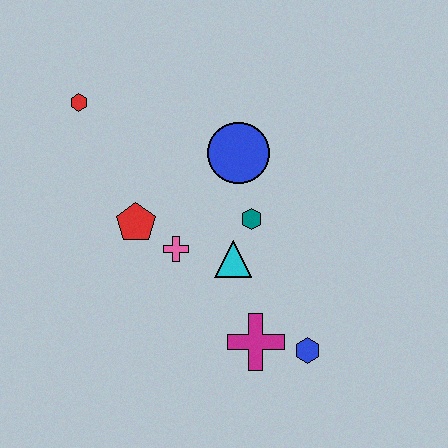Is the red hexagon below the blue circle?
No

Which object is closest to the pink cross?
The red pentagon is closest to the pink cross.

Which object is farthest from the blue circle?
The blue hexagon is farthest from the blue circle.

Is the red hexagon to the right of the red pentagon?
No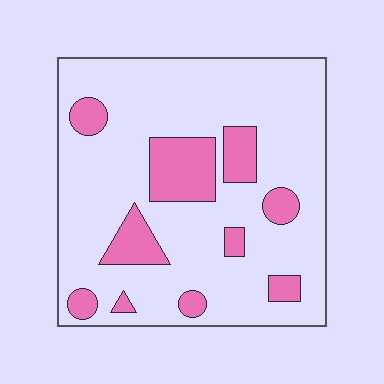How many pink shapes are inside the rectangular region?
10.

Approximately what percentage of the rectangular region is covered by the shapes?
Approximately 20%.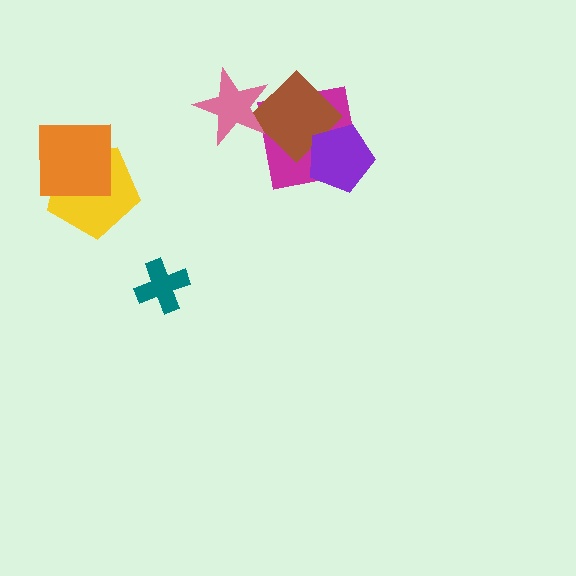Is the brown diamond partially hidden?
Yes, it is partially covered by another shape.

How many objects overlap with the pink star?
1 object overlaps with the pink star.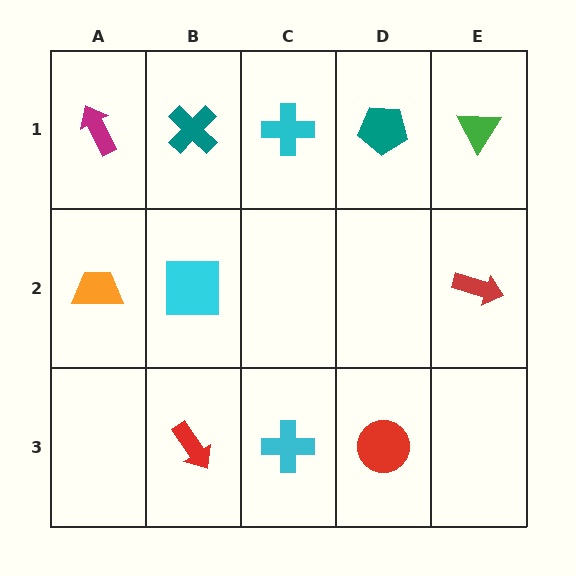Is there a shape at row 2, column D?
No, that cell is empty.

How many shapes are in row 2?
3 shapes.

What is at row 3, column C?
A cyan cross.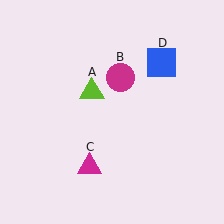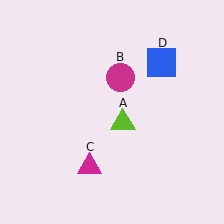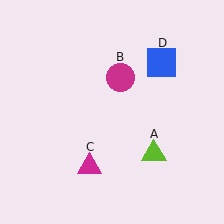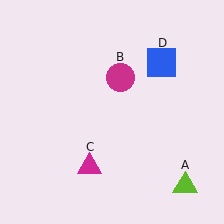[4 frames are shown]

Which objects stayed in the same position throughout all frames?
Magenta circle (object B) and magenta triangle (object C) and blue square (object D) remained stationary.